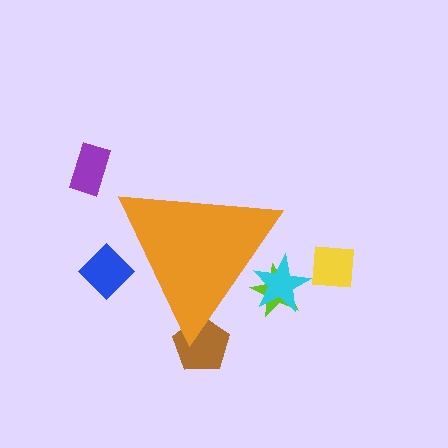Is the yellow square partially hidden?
No, the yellow square is fully visible.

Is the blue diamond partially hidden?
Yes, the blue diamond is partially hidden behind the orange triangle.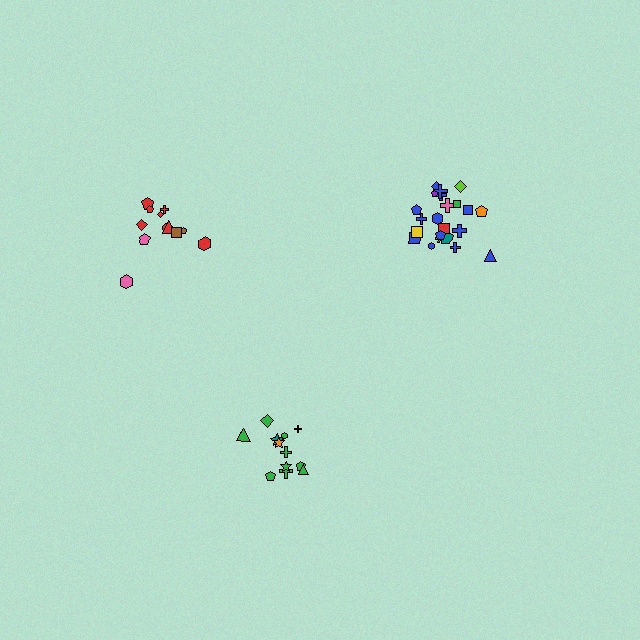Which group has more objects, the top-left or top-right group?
The top-right group.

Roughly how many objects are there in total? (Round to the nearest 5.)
Roughly 45 objects in total.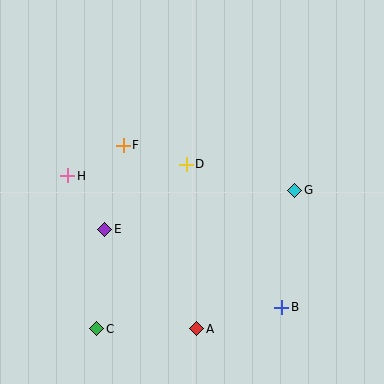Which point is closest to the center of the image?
Point D at (186, 164) is closest to the center.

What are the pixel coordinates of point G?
Point G is at (295, 190).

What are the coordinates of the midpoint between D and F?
The midpoint between D and F is at (155, 155).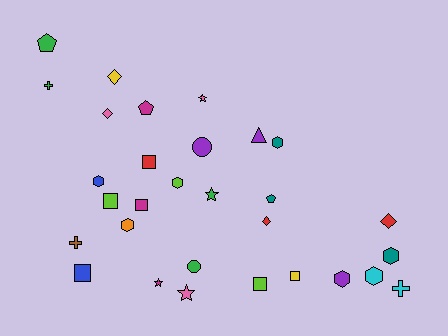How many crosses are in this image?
There are 3 crosses.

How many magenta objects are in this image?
There are 3 magenta objects.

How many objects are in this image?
There are 30 objects.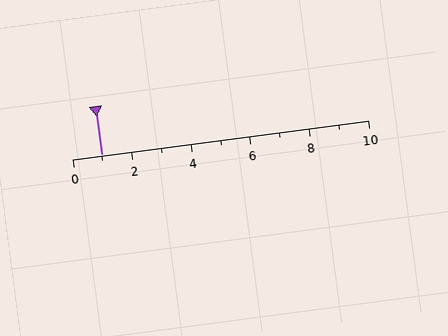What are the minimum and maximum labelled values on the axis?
The axis runs from 0 to 10.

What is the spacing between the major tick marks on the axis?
The major ticks are spaced 2 apart.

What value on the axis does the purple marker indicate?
The marker indicates approximately 1.